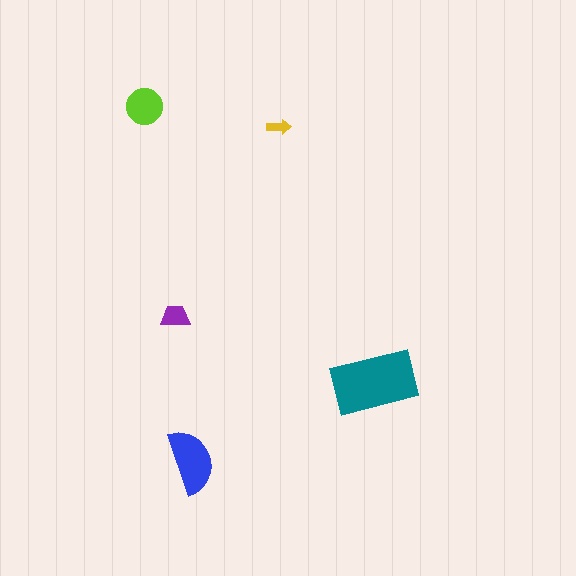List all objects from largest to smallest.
The teal rectangle, the blue semicircle, the lime circle, the purple trapezoid, the yellow arrow.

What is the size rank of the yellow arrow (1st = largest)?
5th.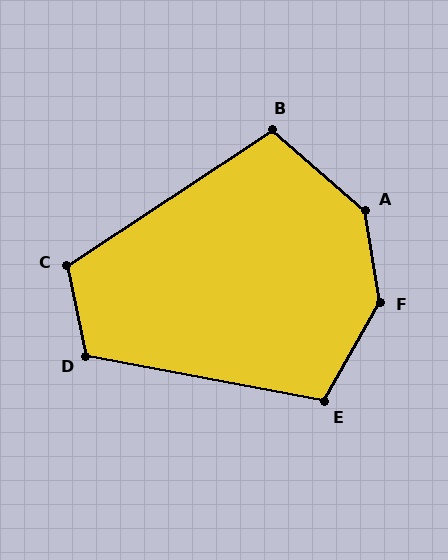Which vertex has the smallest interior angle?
B, at approximately 106 degrees.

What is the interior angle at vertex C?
Approximately 111 degrees (obtuse).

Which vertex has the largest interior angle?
F, at approximately 142 degrees.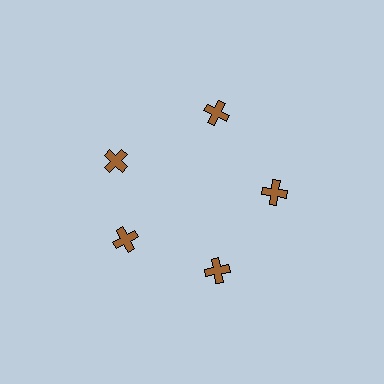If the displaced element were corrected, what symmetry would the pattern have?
It would have 5-fold rotational symmetry — the pattern would map onto itself every 72 degrees.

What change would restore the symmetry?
The symmetry would be restored by rotating it back into even spacing with its neighbors so that all 5 crosses sit at equal angles and equal distance from the center.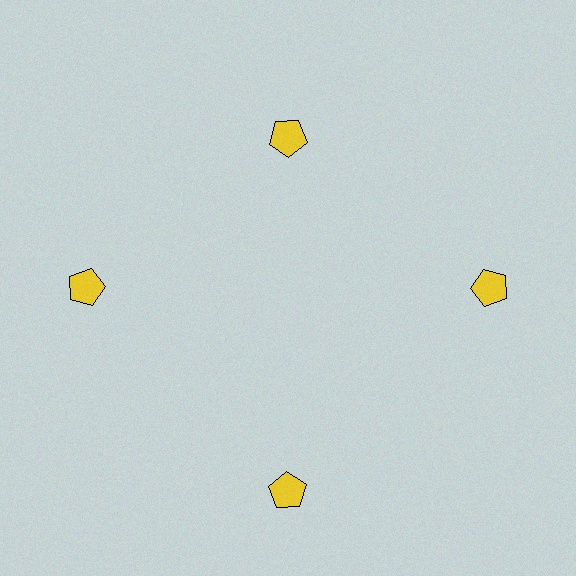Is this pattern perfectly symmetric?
No. The 4 yellow pentagons are arranged in a ring, but one element near the 12 o'clock position is pulled inward toward the center, breaking the 4-fold rotational symmetry.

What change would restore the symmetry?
The symmetry would be restored by moving it outward, back onto the ring so that all 4 pentagons sit at equal angles and equal distance from the center.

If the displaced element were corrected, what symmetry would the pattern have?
It would have 4-fold rotational symmetry — the pattern would map onto itself every 90 degrees.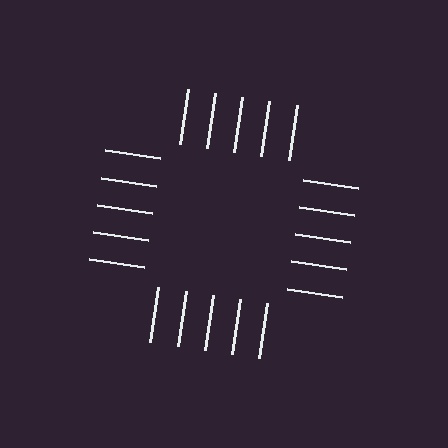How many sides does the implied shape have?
4 sides — the line-ends trace a square.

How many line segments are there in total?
20 — 5 along each of the 4 edges.